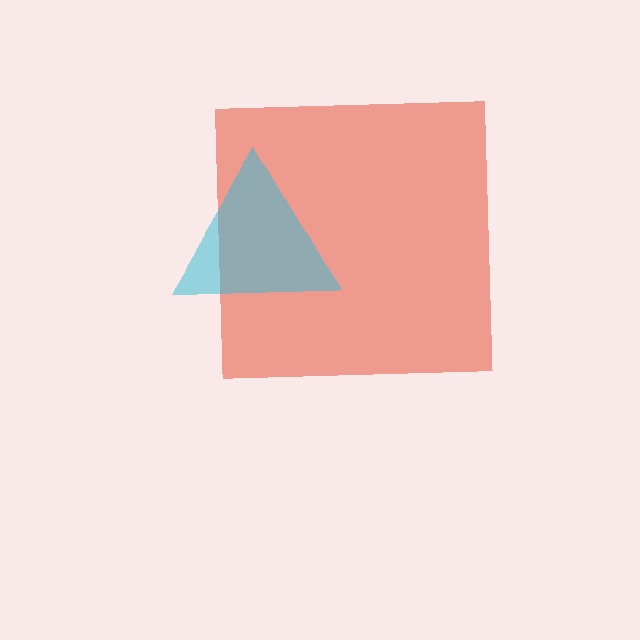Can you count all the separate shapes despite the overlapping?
Yes, there are 2 separate shapes.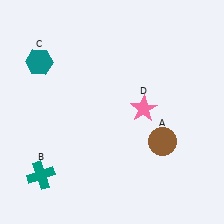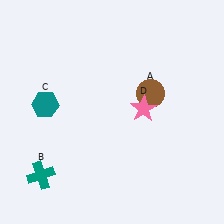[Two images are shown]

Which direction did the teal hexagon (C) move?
The teal hexagon (C) moved down.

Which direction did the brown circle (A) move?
The brown circle (A) moved up.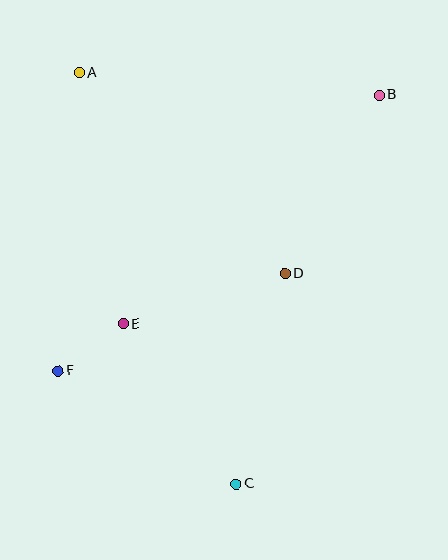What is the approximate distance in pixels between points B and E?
The distance between B and E is approximately 343 pixels.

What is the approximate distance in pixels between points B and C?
The distance between B and C is approximately 414 pixels.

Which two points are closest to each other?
Points E and F are closest to each other.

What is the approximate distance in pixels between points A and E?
The distance between A and E is approximately 255 pixels.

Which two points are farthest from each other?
Points A and C are farthest from each other.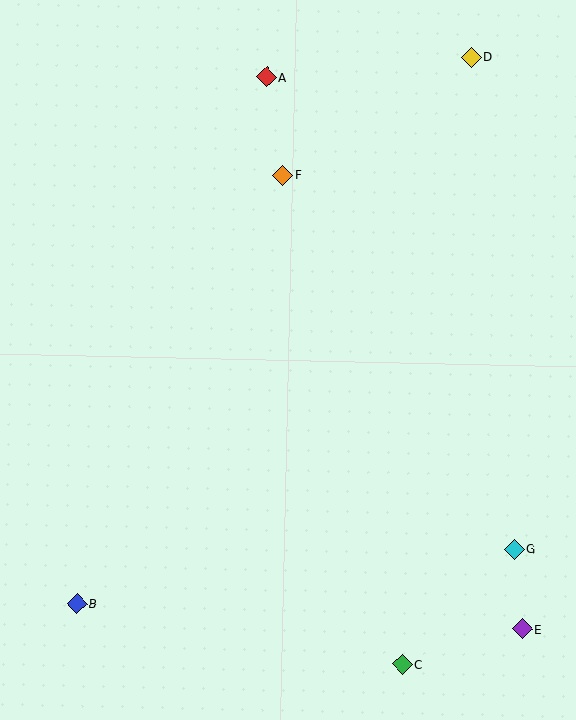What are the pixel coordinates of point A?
Point A is at (266, 77).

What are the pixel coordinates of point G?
Point G is at (514, 549).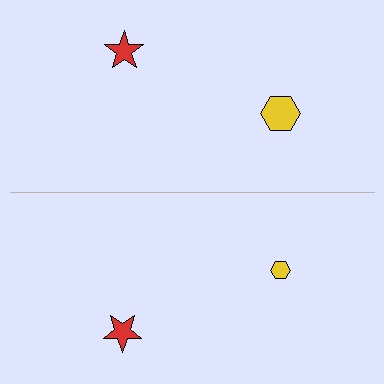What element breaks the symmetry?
The yellow hexagon on the bottom side has a different size than its mirror counterpart.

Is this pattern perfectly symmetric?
No, the pattern is not perfectly symmetric. The yellow hexagon on the bottom side has a different size than its mirror counterpart.